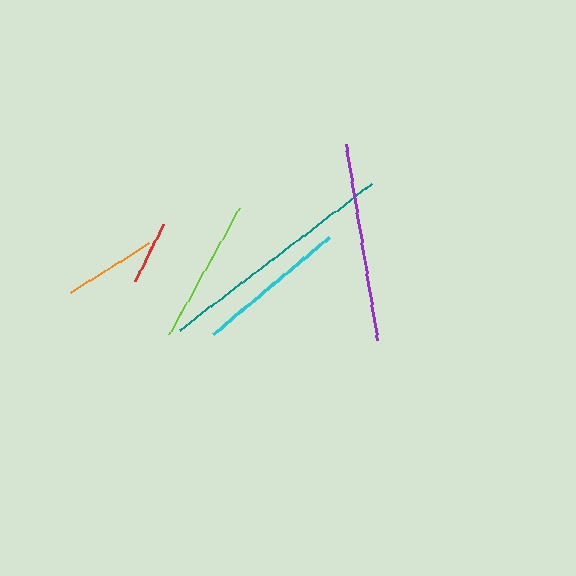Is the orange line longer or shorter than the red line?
The orange line is longer than the red line.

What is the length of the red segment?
The red segment is approximately 64 pixels long.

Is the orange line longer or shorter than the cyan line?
The cyan line is longer than the orange line.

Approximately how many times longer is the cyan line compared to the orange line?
The cyan line is approximately 1.6 times the length of the orange line.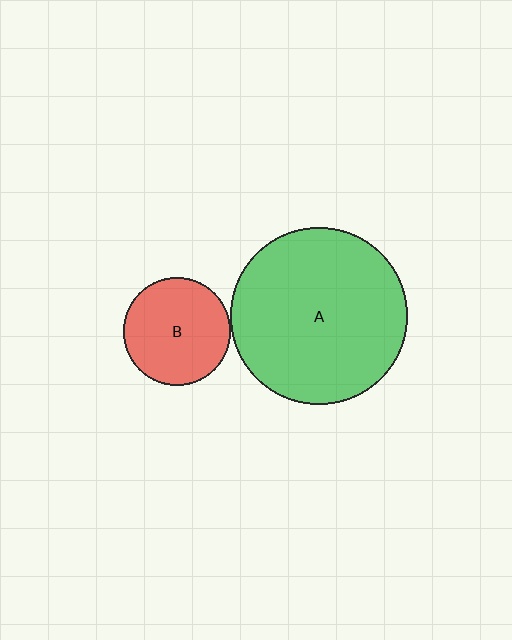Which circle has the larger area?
Circle A (green).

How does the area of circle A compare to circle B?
Approximately 2.7 times.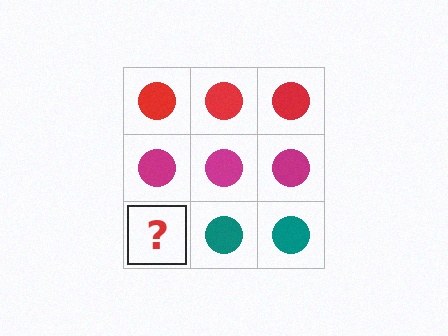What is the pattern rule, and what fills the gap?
The rule is that each row has a consistent color. The gap should be filled with a teal circle.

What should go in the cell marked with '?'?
The missing cell should contain a teal circle.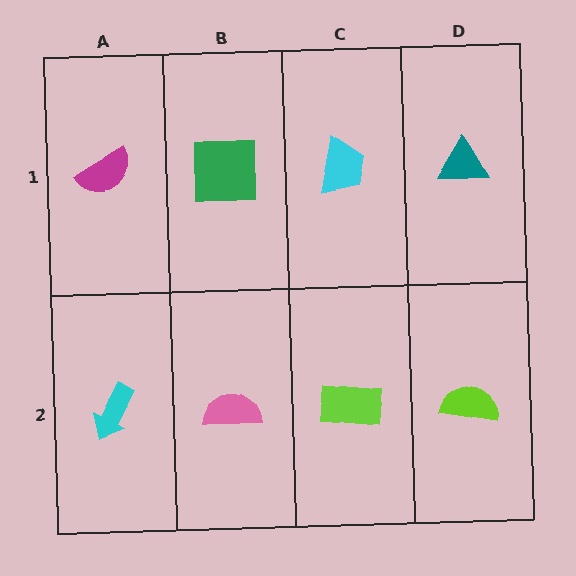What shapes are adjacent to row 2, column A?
A magenta semicircle (row 1, column A), a pink semicircle (row 2, column B).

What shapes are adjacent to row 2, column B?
A green square (row 1, column B), a cyan arrow (row 2, column A), a lime rectangle (row 2, column C).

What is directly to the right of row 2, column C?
A lime semicircle.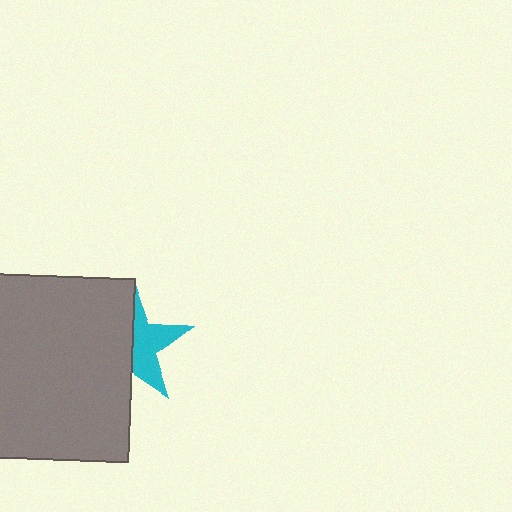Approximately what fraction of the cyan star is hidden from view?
Roughly 55% of the cyan star is hidden behind the gray square.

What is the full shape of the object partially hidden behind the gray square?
The partially hidden object is a cyan star.